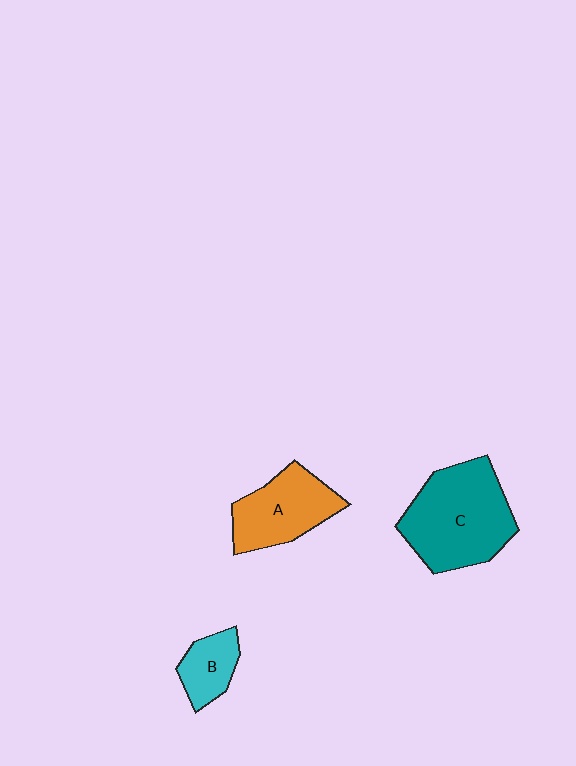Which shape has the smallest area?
Shape B (cyan).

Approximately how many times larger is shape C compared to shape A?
Approximately 1.5 times.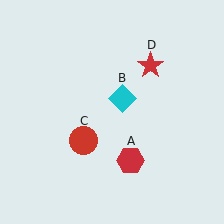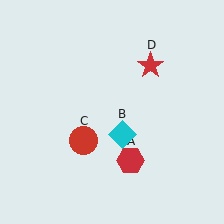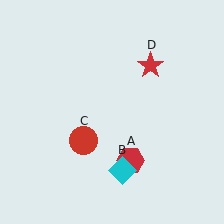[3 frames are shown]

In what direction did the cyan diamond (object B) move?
The cyan diamond (object B) moved down.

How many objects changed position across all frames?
1 object changed position: cyan diamond (object B).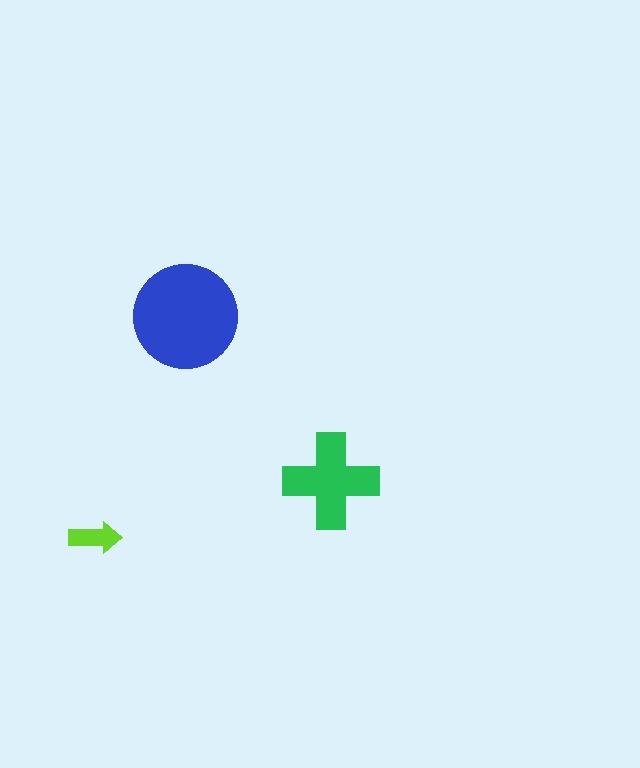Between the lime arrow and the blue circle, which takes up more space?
The blue circle.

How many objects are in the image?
There are 3 objects in the image.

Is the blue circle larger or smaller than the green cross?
Larger.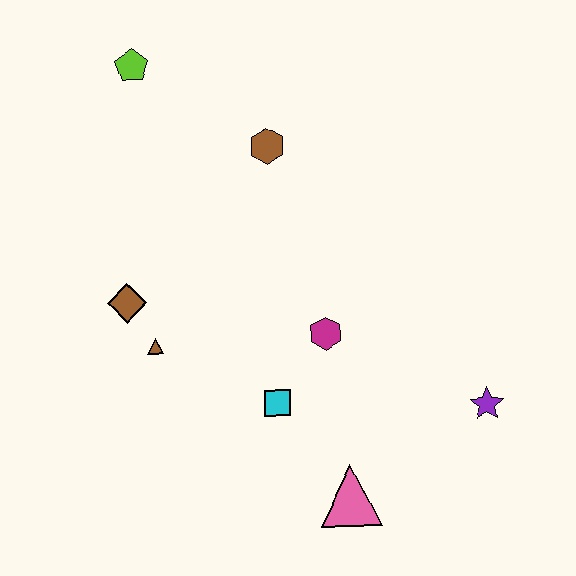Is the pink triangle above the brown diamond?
No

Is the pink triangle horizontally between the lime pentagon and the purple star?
Yes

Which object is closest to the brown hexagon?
The lime pentagon is closest to the brown hexagon.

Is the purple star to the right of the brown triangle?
Yes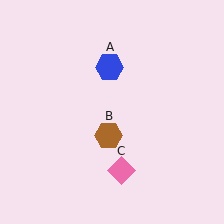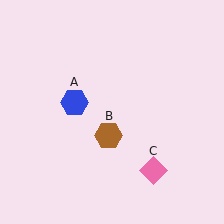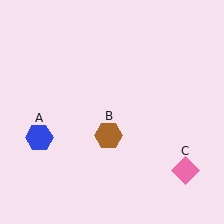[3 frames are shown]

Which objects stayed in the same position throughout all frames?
Brown hexagon (object B) remained stationary.